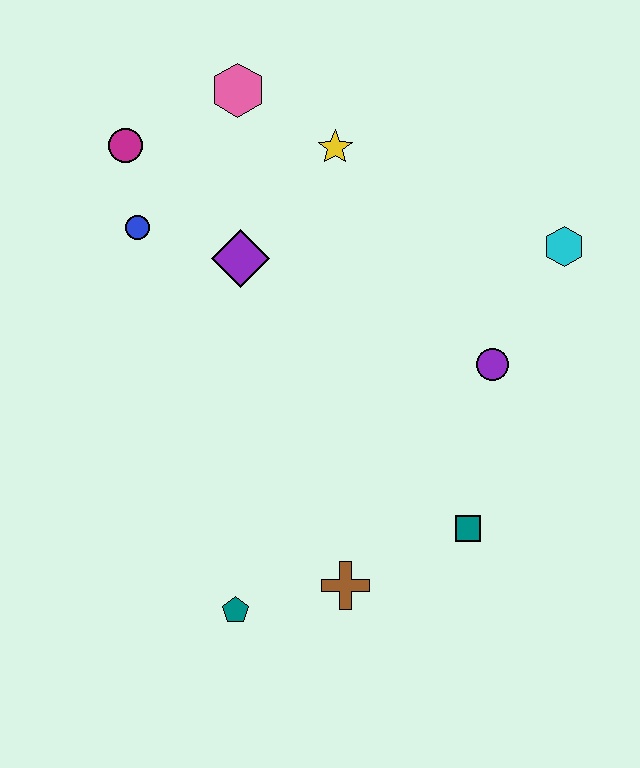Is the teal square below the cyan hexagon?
Yes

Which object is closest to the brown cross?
The teal pentagon is closest to the brown cross.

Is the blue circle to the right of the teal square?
No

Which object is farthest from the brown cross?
The pink hexagon is farthest from the brown cross.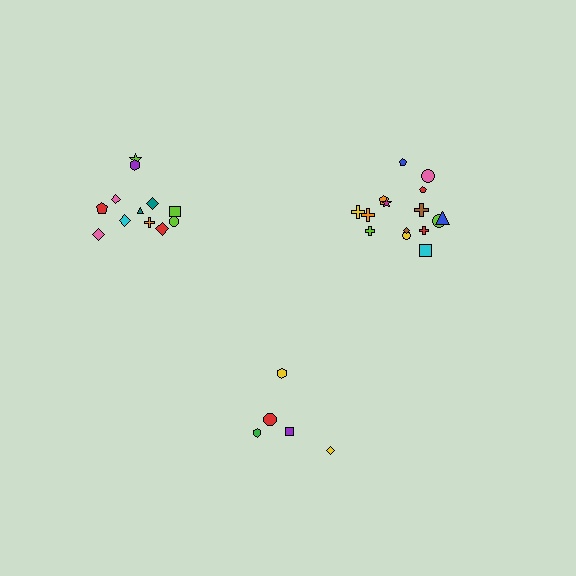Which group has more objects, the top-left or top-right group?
The top-right group.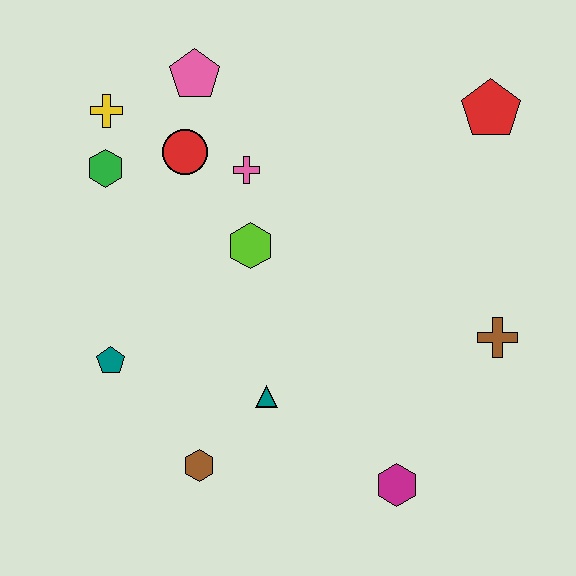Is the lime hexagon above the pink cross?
No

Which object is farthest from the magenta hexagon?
The yellow cross is farthest from the magenta hexagon.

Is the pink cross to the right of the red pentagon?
No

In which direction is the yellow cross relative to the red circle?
The yellow cross is to the left of the red circle.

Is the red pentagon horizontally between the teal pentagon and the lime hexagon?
No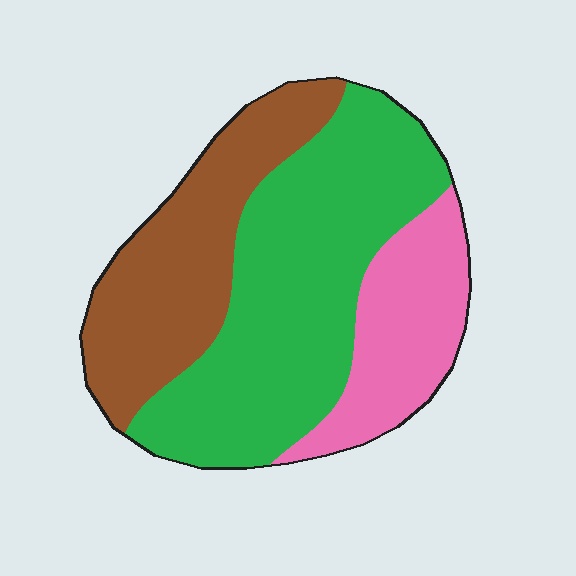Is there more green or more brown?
Green.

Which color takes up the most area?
Green, at roughly 50%.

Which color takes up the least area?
Pink, at roughly 20%.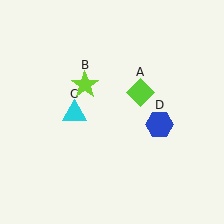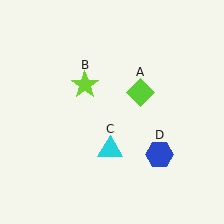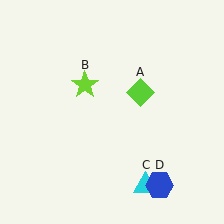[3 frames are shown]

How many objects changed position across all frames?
2 objects changed position: cyan triangle (object C), blue hexagon (object D).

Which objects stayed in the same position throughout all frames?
Lime diamond (object A) and lime star (object B) remained stationary.